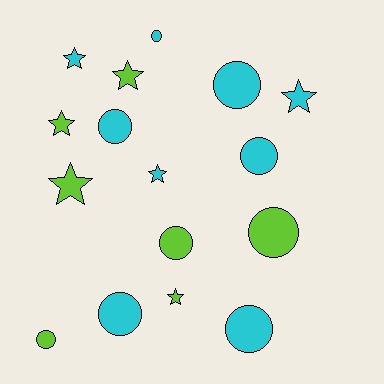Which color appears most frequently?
Cyan, with 9 objects.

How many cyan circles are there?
There are 6 cyan circles.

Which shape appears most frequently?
Circle, with 9 objects.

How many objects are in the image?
There are 16 objects.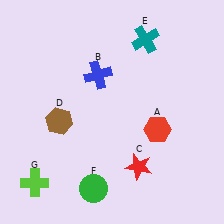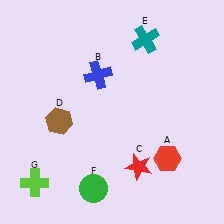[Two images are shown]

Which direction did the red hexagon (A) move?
The red hexagon (A) moved down.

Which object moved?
The red hexagon (A) moved down.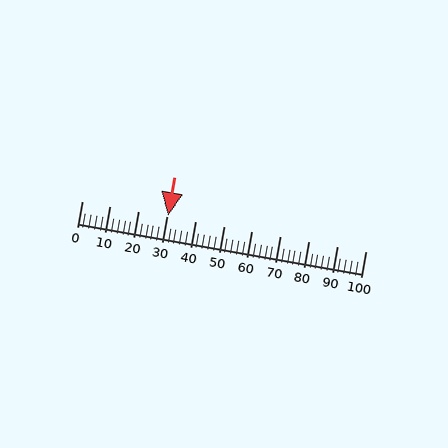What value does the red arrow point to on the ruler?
The red arrow points to approximately 30.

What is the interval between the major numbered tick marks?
The major tick marks are spaced 10 units apart.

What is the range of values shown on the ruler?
The ruler shows values from 0 to 100.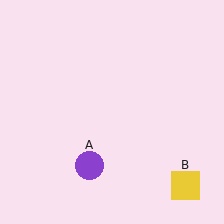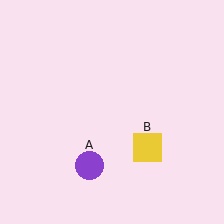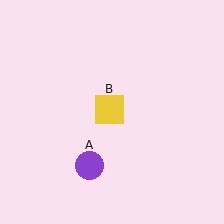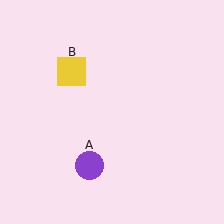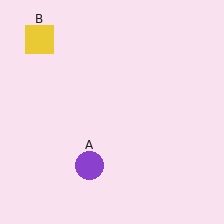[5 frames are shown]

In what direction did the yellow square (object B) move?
The yellow square (object B) moved up and to the left.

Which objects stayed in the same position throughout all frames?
Purple circle (object A) remained stationary.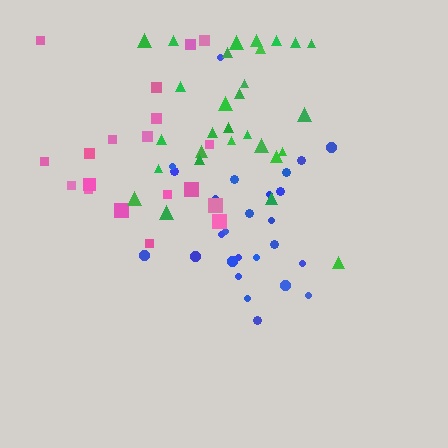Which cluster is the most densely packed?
Blue.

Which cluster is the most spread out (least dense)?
Pink.